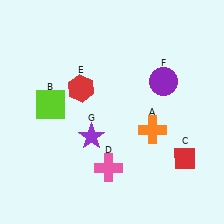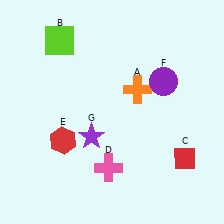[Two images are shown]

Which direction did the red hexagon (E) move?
The red hexagon (E) moved down.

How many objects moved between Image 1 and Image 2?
3 objects moved between the two images.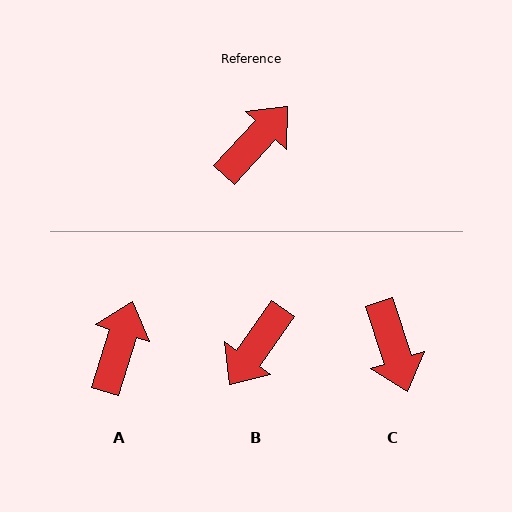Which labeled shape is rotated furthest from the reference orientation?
B, about 172 degrees away.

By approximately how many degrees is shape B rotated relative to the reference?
Approximately 172 degrees clockwise.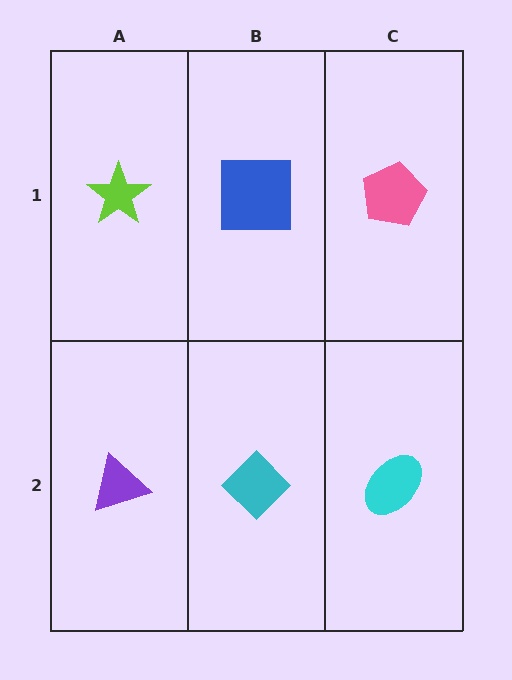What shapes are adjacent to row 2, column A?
A lime star (row 1, column A), a cyan diamond (row 2, column B).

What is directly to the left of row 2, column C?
A cyan diamond.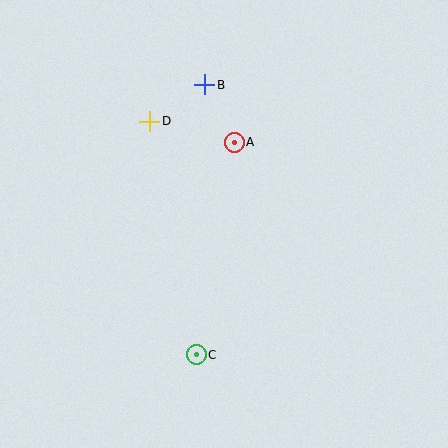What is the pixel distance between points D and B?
The distance between D and B is 66 pixels.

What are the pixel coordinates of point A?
Point A is at (234, 142).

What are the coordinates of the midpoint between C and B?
The midpoint between C and B is at (200, 220).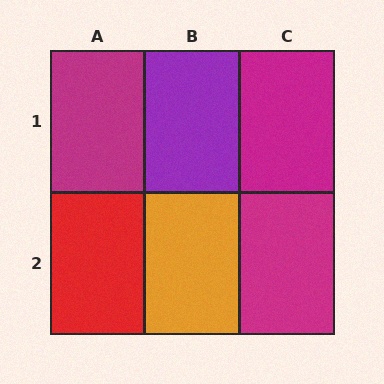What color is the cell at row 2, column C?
Magenta.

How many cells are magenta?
3 cells are magenta.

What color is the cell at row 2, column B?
Orange.